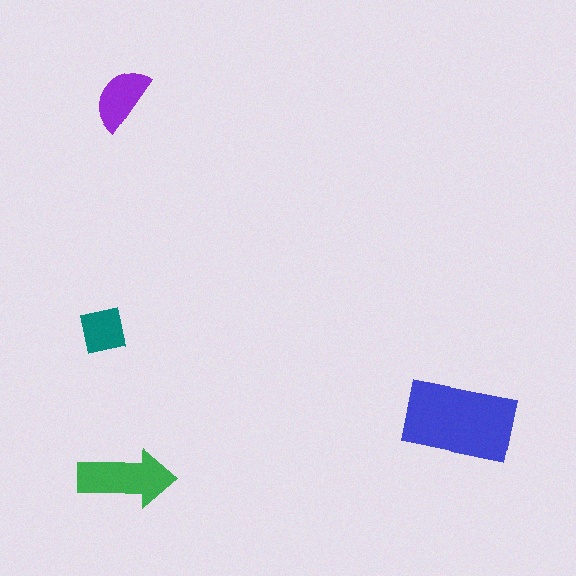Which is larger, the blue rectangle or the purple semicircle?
The blue rectangle.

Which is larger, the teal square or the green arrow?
The green arrow.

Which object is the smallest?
The teal square.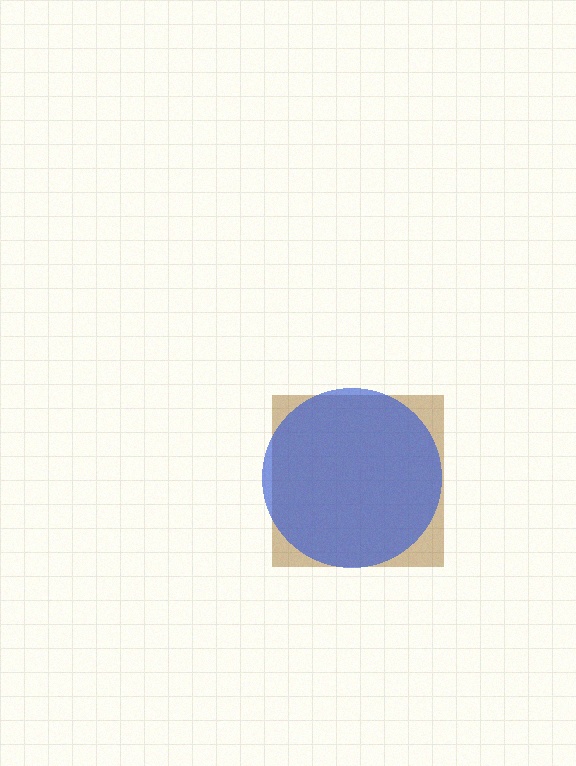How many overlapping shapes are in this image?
There are 2 overlapping shapes in the image.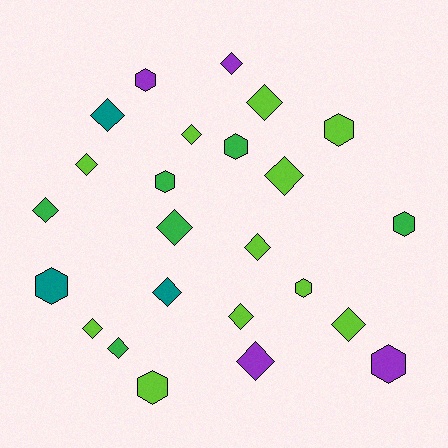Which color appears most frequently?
Lime, with 11 objects.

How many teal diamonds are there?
There are 2 teal diamonds.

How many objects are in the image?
There are 24 objects.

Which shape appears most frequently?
Diamond, with 15 objects.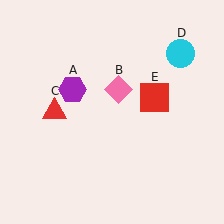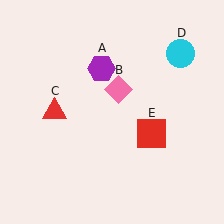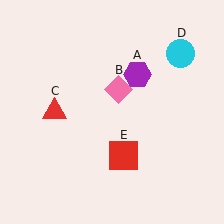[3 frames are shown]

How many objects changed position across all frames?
2 objects changed position: purple hexagon (object A), red square (object E).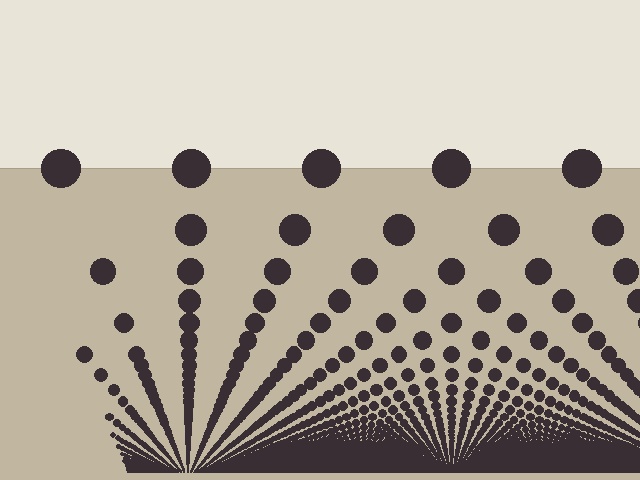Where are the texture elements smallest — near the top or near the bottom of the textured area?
Near the bottom.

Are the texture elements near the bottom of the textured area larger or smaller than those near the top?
Smaller. The gradient is inverted — elements near the bottom are smaller and denser.